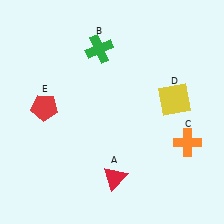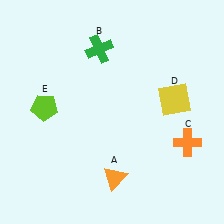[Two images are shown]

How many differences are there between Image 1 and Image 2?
There are 2 differences between the two images.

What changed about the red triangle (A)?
In Image 1, A is red. In Image 2, it changed to orange.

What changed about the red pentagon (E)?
In Image 1, E is red. In Image 2, it changed to lime.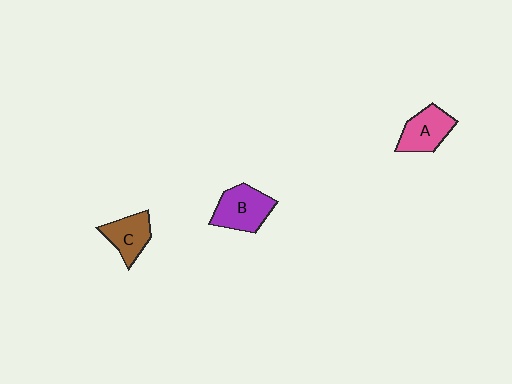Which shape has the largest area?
Shape B (purple).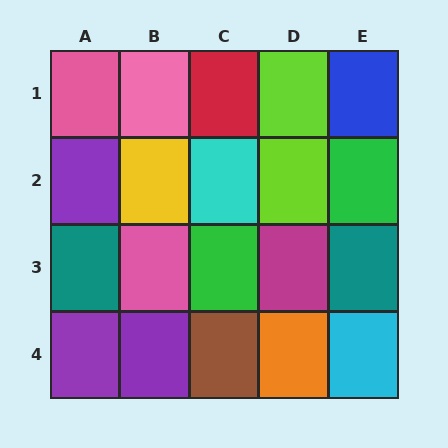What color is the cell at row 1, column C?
Red.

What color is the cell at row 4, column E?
Cyan.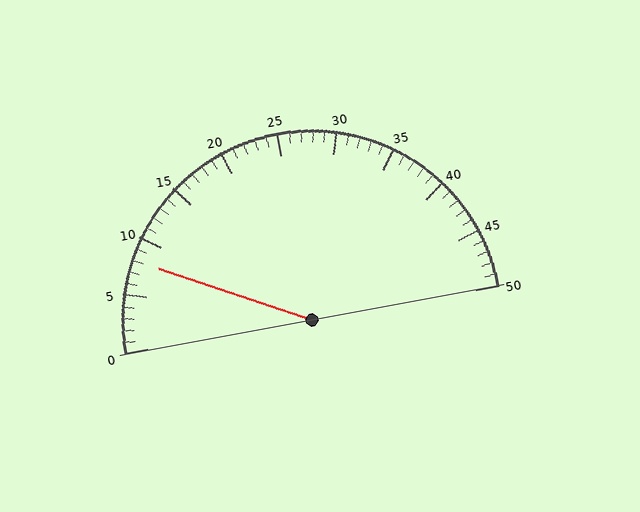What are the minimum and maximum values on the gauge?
The gauge ranges from 0 to 50.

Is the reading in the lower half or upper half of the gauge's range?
The reading is in the lower half of the range (0 to 50).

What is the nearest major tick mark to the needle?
The nearest major tick mark is 10.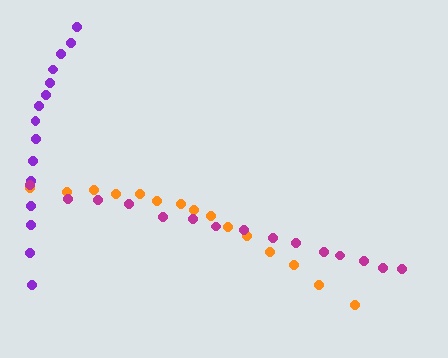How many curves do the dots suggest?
There are 3 distinct paths.